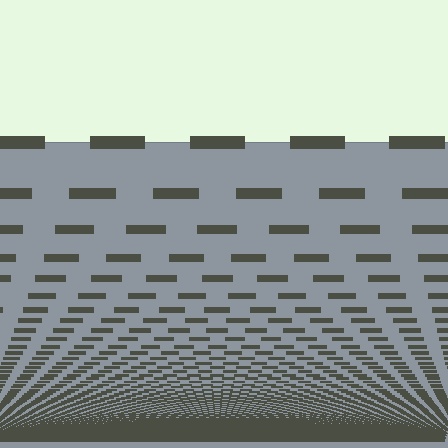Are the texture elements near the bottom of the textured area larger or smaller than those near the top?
Smaller. The gradient is inverted — elements near the bottom are smaller and denser.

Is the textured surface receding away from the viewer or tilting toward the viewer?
The surface appears to tilt toward the viewer. Texture elements get larger and sparser toward the top.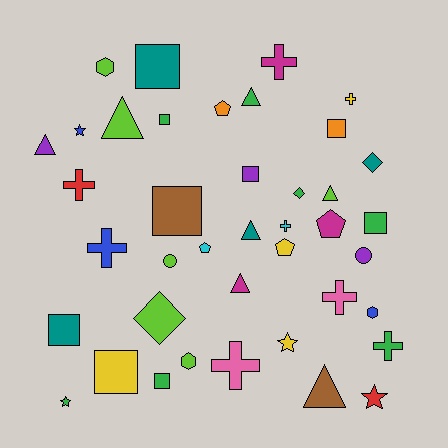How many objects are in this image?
There are 40 objects.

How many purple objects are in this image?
There are 3 purple objects.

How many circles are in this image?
There are 2 circles.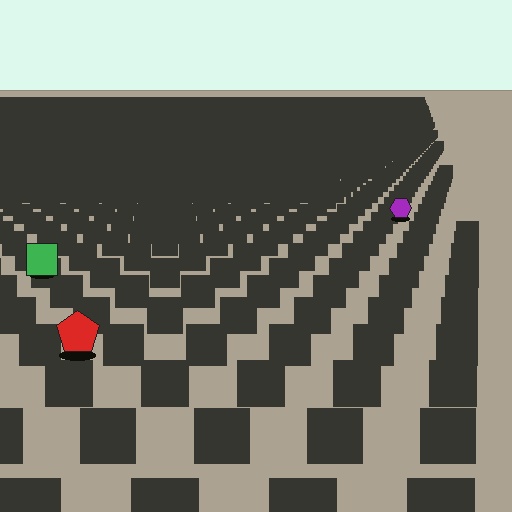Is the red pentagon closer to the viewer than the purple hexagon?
Yes. The red pentagon is closer — you can tell from the texture gradient: the ground texture is coarser near it.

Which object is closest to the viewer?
The red pentagon is closest. The texture marks near it are larger and more spread out.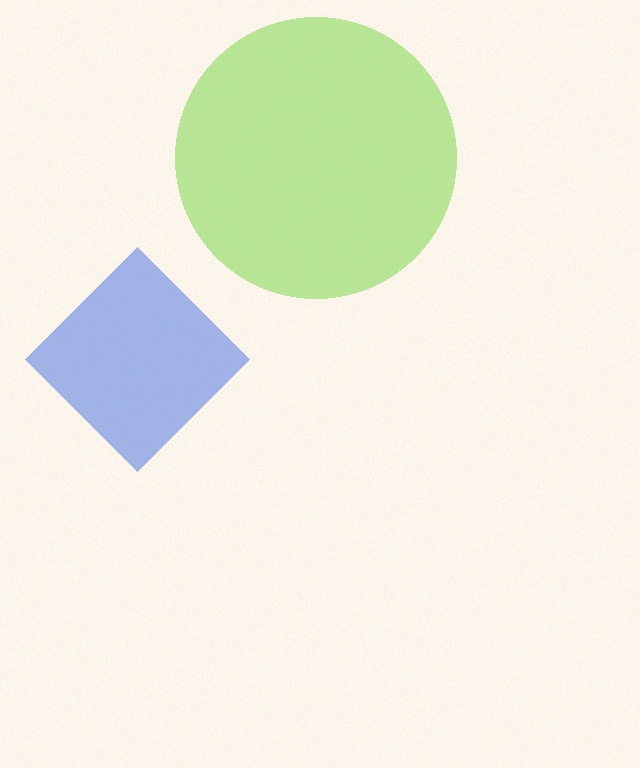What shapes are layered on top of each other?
The layered shapes are: a blue diamond, a lime circle.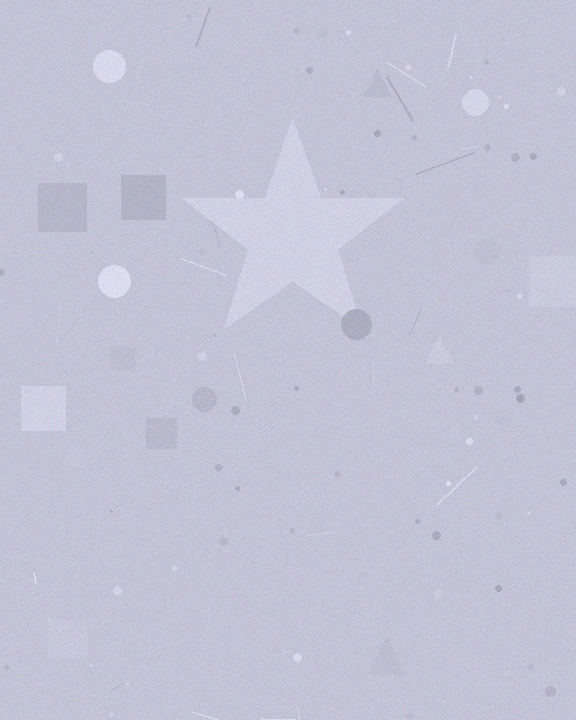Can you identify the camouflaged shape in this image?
The camouflaged shape is a star.